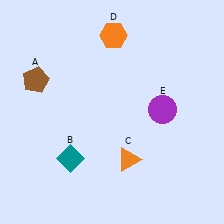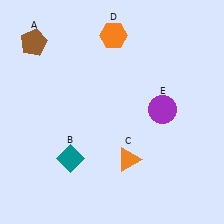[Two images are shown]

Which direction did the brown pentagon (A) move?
The brown pentagon (A) moved up.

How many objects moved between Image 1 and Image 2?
1 object moved between the two images.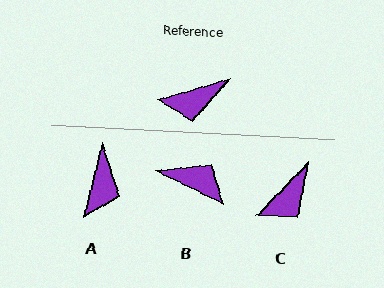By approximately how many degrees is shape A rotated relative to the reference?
Approximately 60 degrees counter-clockwise.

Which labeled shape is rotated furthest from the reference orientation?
B, about 138 degrees away.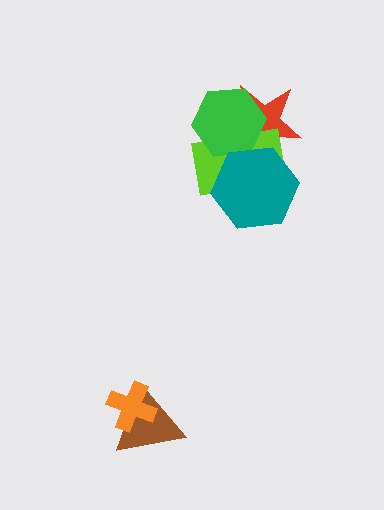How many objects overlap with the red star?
3 objects overlap with the red star.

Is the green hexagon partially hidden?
Yes, it is partially covered by another shape.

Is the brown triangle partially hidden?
Yes, it is partially covered by another shape.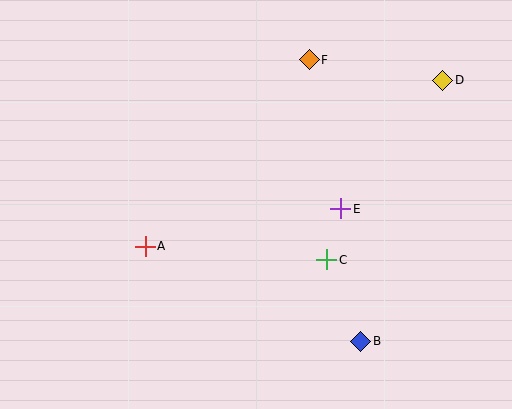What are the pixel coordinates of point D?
Point D is at (443, 80).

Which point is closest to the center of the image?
Point E at (341, 209) is closest to the center.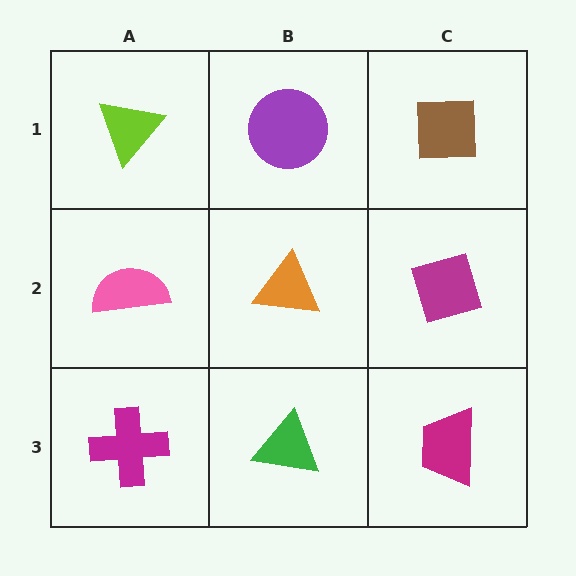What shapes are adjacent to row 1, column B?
An orange triangle (row 2, column B), a lime triangle (row 1, column A), a brown square (row 1, column C).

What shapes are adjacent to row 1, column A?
A pink semicircle (row 2, column A), a purple circle (row 1, column B).